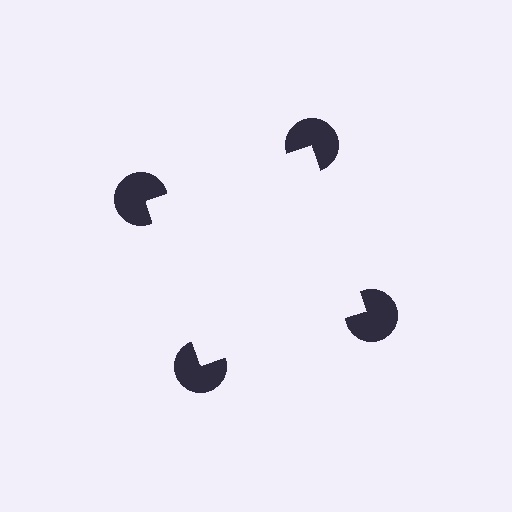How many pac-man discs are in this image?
There are 4 — one at each vertex of the illusory square.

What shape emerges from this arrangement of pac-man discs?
An illusory square — its edges are inferred from the aligned wedge cuts in the pac-man discs, not physically drawn.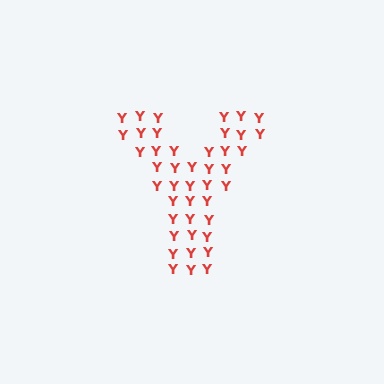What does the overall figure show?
The overall figure shows the letter Y.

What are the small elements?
The small elements are letter Y's.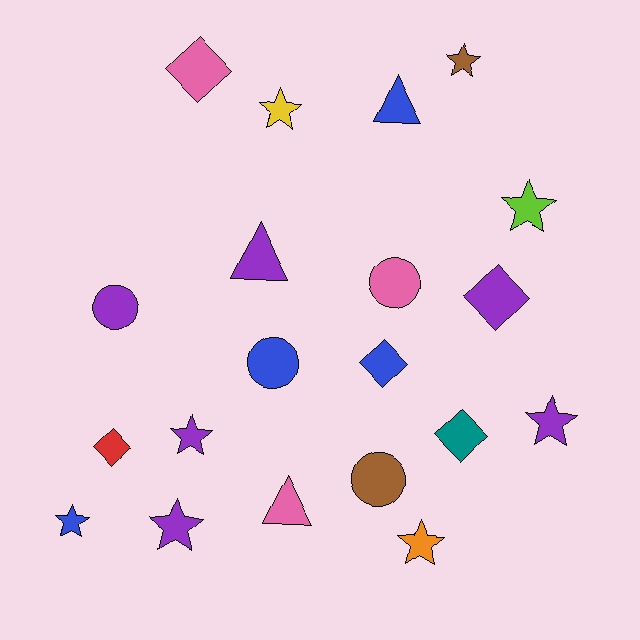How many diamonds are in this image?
There are 5 diamonds.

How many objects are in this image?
There are 20 objects.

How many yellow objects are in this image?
There is 1 yellow object.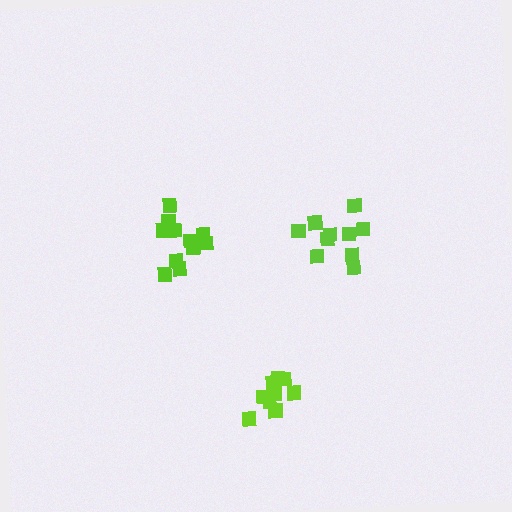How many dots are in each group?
Group 1: 11 dots, Group 2: 10 dots, Group 3: 9 dots (30 total).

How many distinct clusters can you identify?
There are 3 distinct clusters.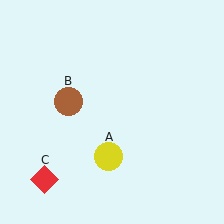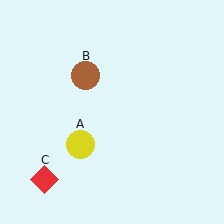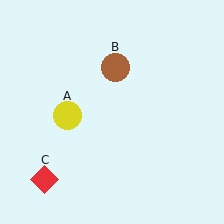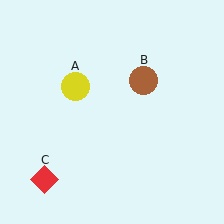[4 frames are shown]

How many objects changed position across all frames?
2 objects changed position: yellow circle (object A), brown circle (object B).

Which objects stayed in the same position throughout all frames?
Red diamond (object C) remained stationary.